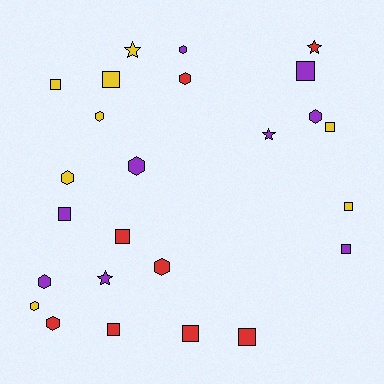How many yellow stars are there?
There is 1 yellow star.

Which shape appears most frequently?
Square, with 11 objects.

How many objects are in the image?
There are 25 objects.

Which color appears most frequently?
Purple, with 9 objects.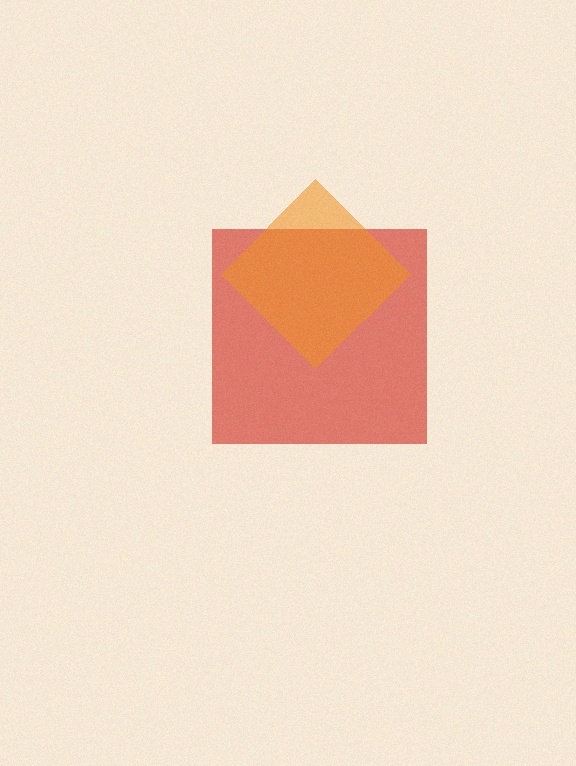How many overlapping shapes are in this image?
There are 2 overlapping shapes in the image.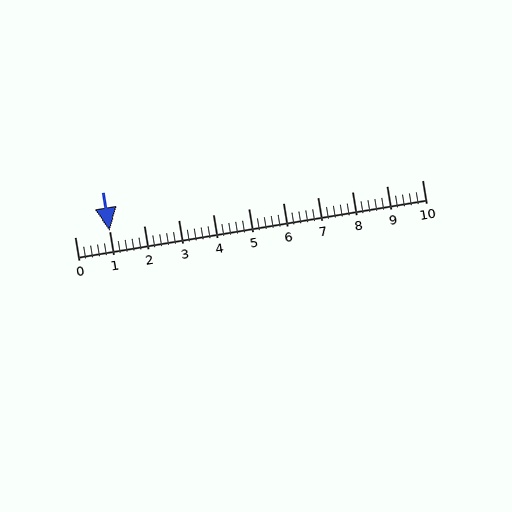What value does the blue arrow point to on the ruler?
The blue arrow points to approximately 1.0.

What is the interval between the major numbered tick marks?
The major tick marks are spaced 1 units apart.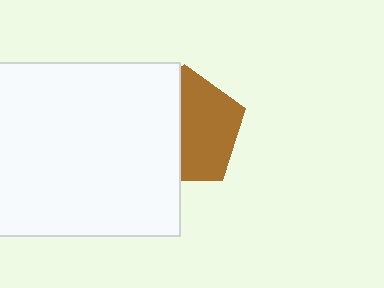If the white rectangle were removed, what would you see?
You would see the complete brown pentagon.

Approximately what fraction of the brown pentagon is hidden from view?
Roughly 46% of the brown pentagon is hidden behind the white rectangle.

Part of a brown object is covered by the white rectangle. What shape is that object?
It is a pentagon.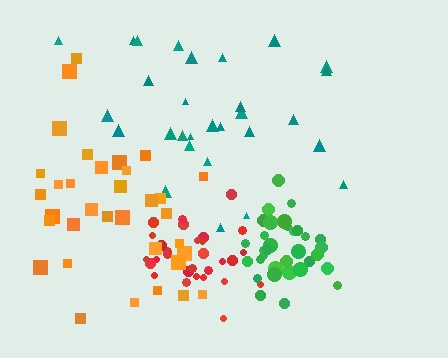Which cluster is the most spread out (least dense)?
Teal.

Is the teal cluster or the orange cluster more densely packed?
Orange.